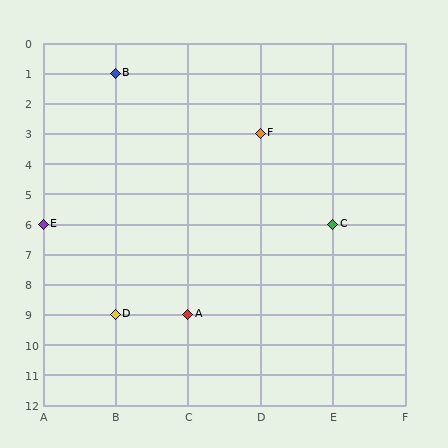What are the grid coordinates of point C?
Point C is at grid coordinates (E, 6).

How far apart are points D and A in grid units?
Points D and A are 1 column apart.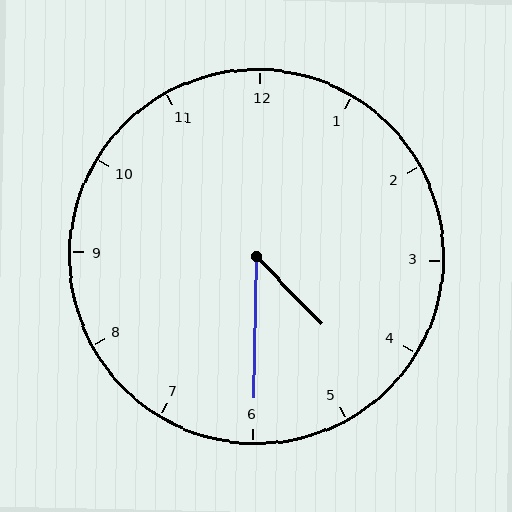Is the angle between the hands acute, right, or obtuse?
It is acute.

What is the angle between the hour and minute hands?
Approximately 45 degrees.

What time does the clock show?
4:30.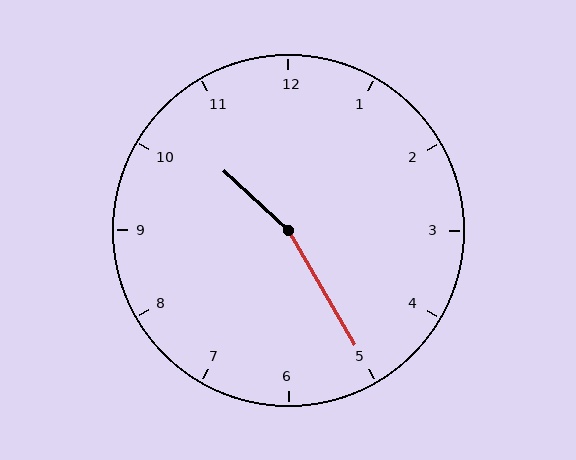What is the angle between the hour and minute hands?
Approximately 162 degrees.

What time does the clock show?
10:25.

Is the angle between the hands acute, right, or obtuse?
It is obtuse.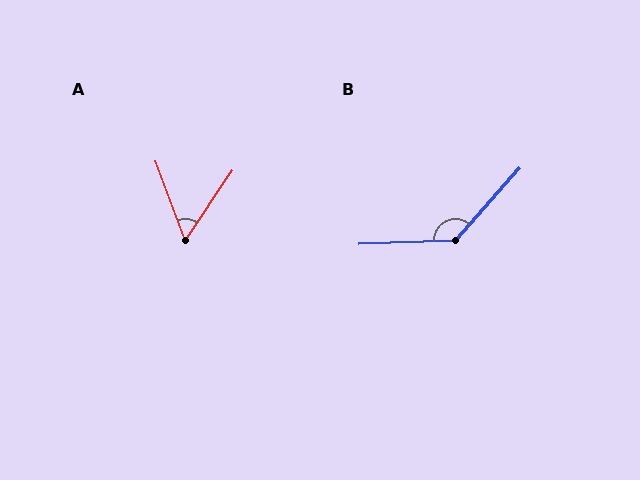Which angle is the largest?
B, at approximately 134 degrees.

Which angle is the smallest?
A, at approximately 55 degrees.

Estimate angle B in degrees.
Approximately 134 degrees.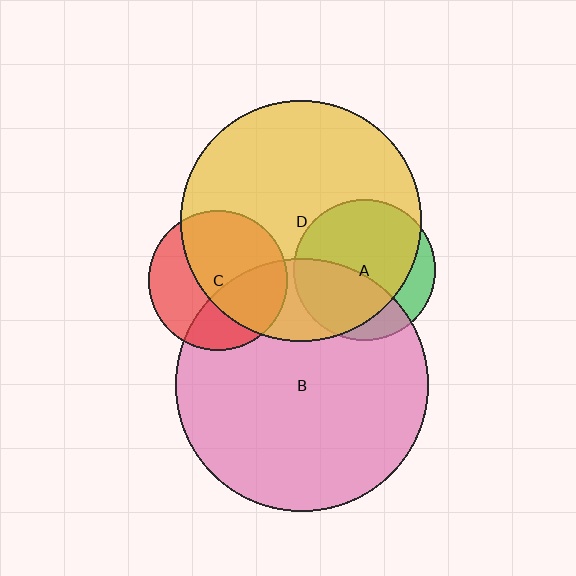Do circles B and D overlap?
Yes.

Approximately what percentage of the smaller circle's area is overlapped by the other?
Approximately 25%.